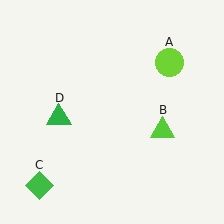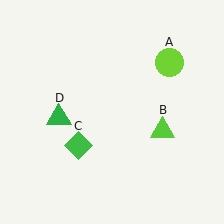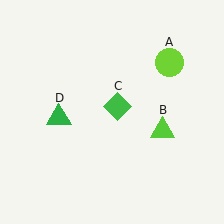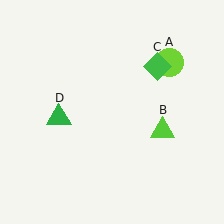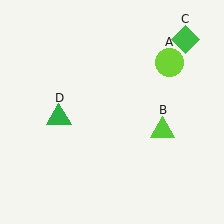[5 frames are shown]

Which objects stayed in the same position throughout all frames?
Lime circle (object A) and lime triangle (object B) and green triangle (object D) remained stationary.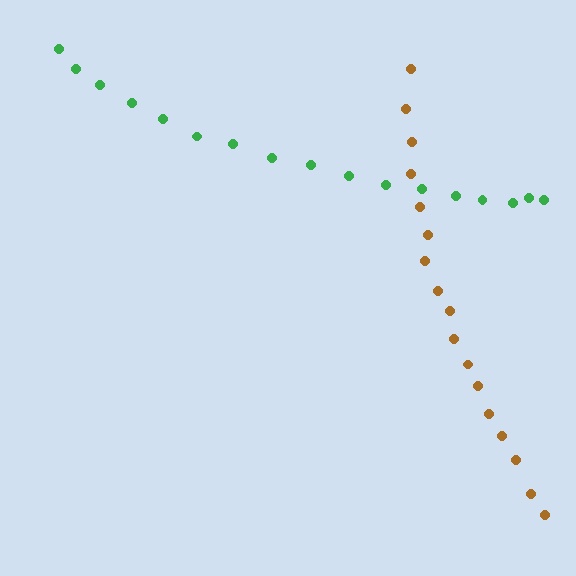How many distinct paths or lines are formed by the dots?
There are 2 distinct paths.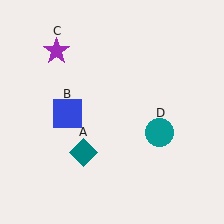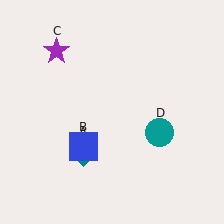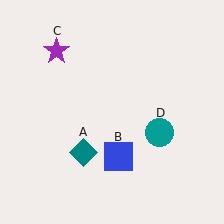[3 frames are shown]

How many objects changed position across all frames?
1 object changed position: blue square (object B).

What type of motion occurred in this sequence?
The blue square (object B) rotated counterclockwise around the center of the scene.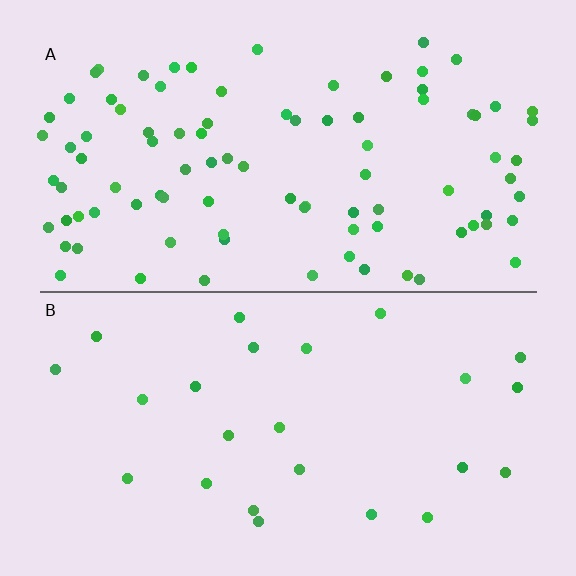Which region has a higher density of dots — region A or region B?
A (the top).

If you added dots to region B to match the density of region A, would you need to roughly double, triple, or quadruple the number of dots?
Approximately quadruple.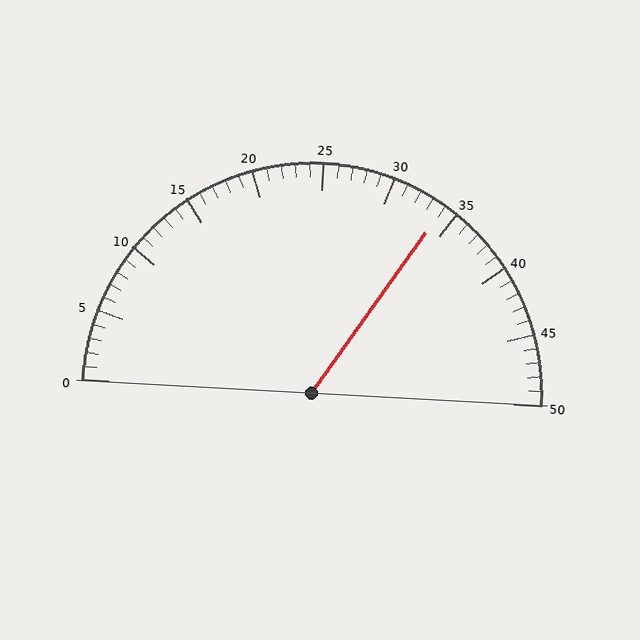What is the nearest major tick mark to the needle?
The nearest major tick mark is 35.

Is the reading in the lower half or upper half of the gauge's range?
The reading is in the upper half of the range (0 to 50).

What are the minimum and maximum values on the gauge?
The gauge ranges from 0 to 50.